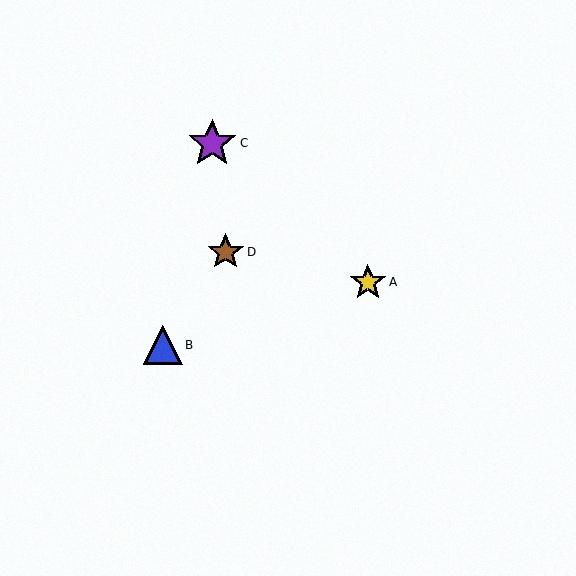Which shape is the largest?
The purple star (labeled C) is the largest.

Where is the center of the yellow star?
The center of the yellow star is at (368, 282).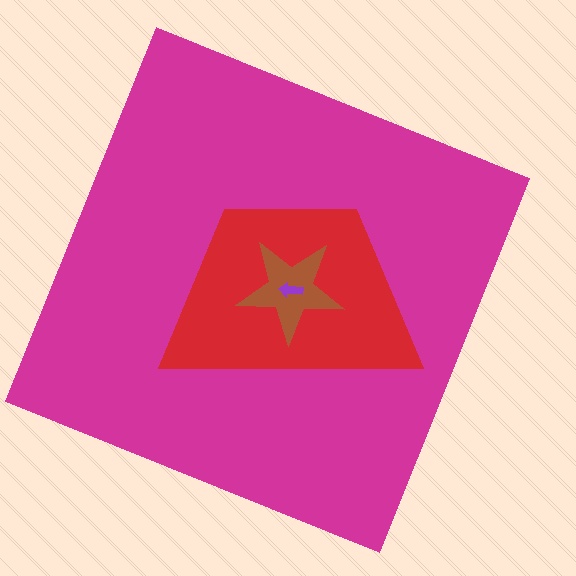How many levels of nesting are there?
4.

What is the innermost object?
The purple arrow.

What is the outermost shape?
The magenta square.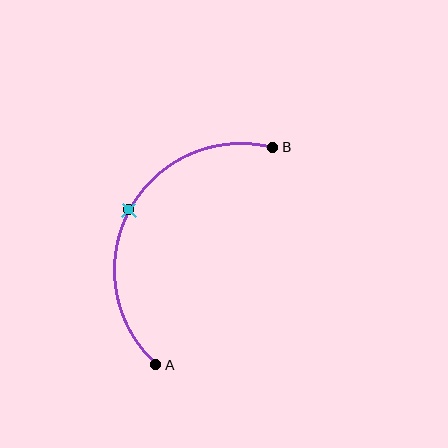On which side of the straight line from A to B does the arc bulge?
The arc bulges to the left of the straight line connecting A and B.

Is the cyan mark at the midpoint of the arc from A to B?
Yes. The cyan mark lies on the arc at equal arc-length from both A and B — it is the arc midpoint.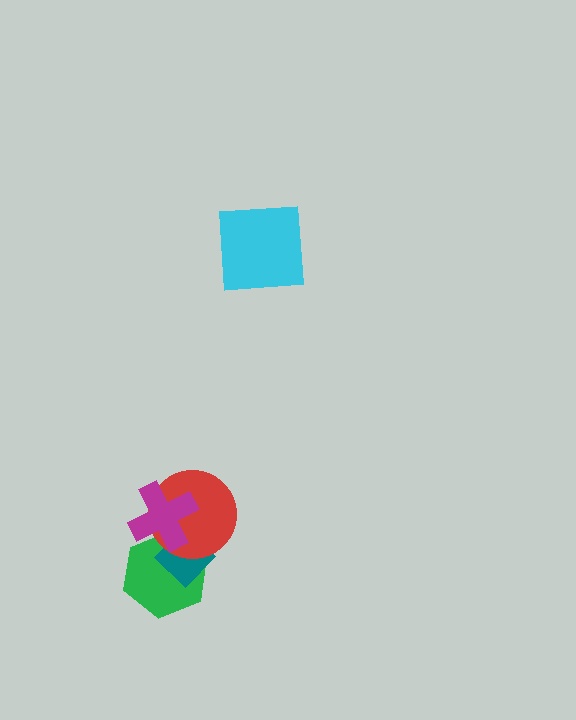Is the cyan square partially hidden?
No, no other shape covers it.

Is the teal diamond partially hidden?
Yes, it is partially covered by another shape.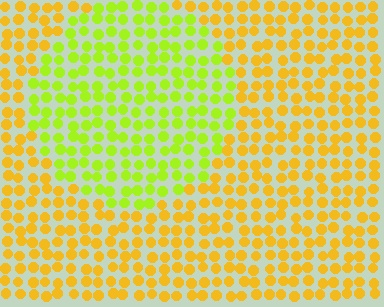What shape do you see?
I see a circle.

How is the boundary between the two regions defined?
The boundary is defined purely by a slight shift in hue (about 39 degrees). Spacing, size, and orientation are identical on both sides.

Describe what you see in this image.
The image is filled with small yellow elements in a uniform arrangement. A circle-shaped region is visible where the elements are tinted to a slightly different hue, forming a subtle color boundary.